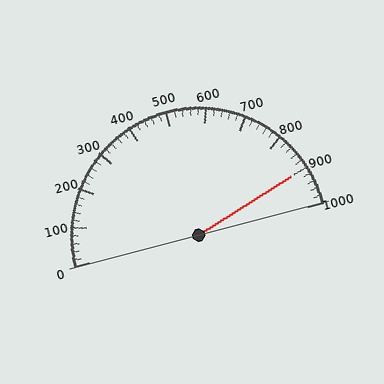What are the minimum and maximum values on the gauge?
The gauge ranges from 0 to 1000.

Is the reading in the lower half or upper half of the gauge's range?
The reading is in the upper half of the range (0 to 1000).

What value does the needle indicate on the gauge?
The needle indicates approximately 900.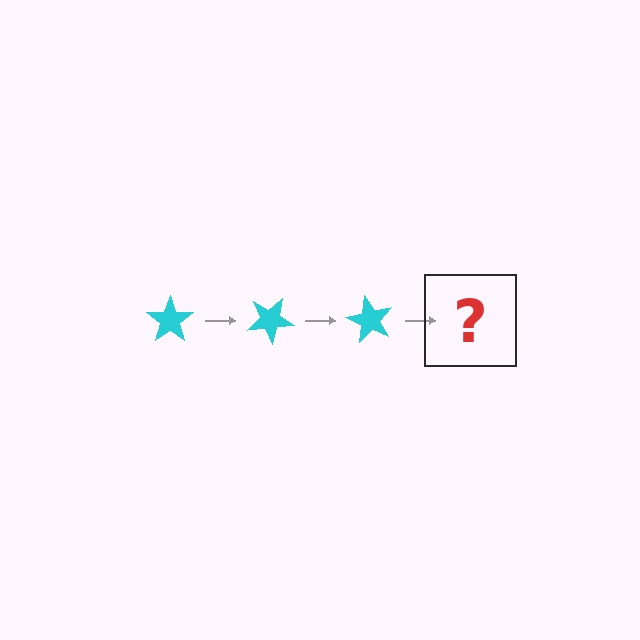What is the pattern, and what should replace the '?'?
The pattern is that the star rotates 30 degrees each step. The '?' should be a cyan star rotated 90 degrees.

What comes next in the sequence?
The next element should be a cyan star rotated 90 degrees.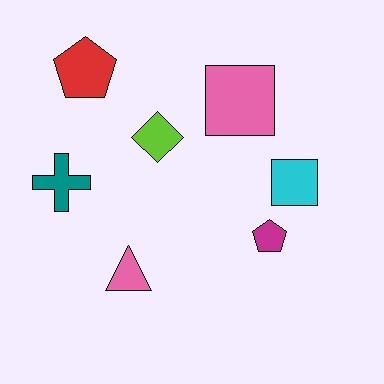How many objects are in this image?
There are 7 objects.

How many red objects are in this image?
There is 1 red object.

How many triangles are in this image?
There is 1 triangle.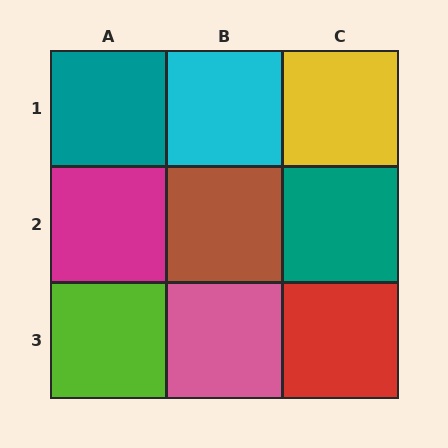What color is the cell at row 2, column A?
Magenta.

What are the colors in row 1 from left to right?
Teal, cyan, yellow.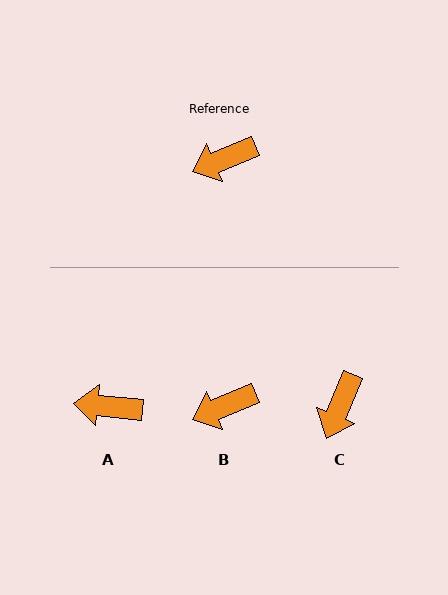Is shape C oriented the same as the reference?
No, it is off by about 45 degrees.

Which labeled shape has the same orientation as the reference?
B.